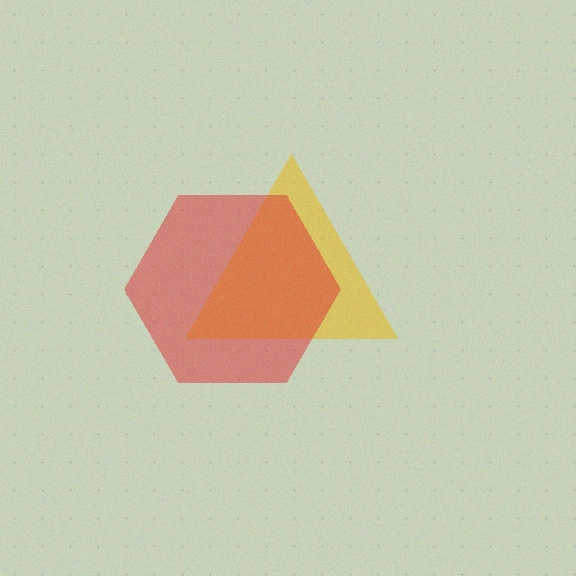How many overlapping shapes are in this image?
There are 2 overlapping shapes in the image.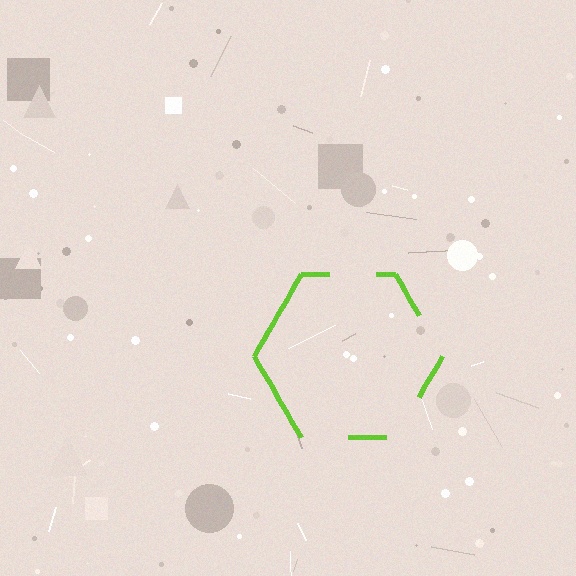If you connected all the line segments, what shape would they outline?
They would outline a hexagon.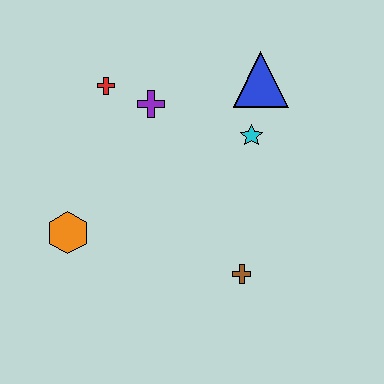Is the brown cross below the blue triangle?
Yes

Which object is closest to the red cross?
The purple cross is closest to the red cross.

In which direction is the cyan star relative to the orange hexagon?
The cyan star is to the right of the orange hexagon.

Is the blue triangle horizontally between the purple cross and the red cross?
No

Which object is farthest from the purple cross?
The brown cross is farthest from the purple cross.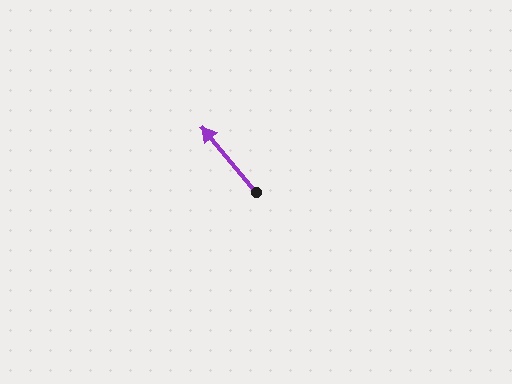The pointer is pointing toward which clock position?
Roughly 11 o'clock.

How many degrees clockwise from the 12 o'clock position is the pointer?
Approximately 320 degrees.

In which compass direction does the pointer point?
Northwest.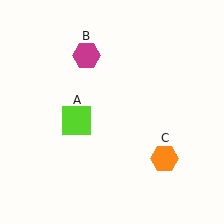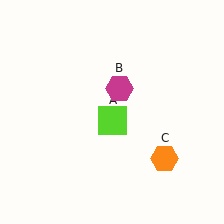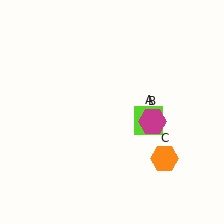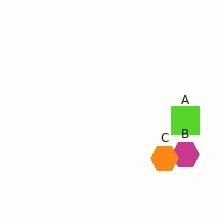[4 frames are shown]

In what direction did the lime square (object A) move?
The lime square (object A) moved right.